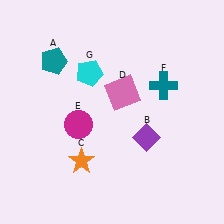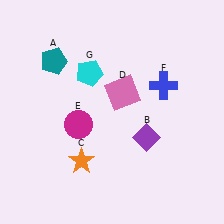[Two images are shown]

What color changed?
The cross (F) changed from teal in Image 1 to blue in Image 2.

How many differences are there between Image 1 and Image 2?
There is 1 difference between the two images.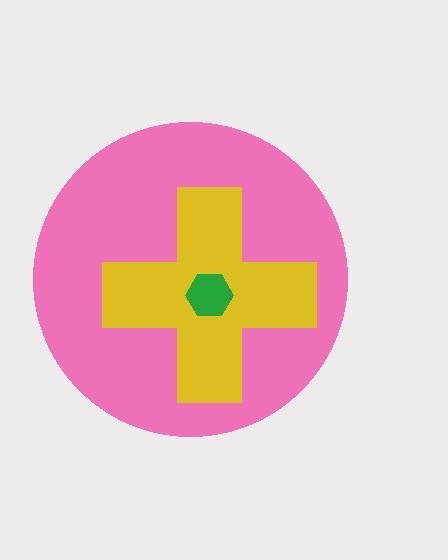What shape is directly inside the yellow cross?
The green hexagon.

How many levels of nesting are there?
3.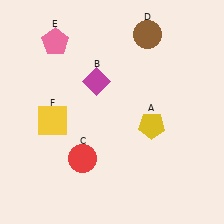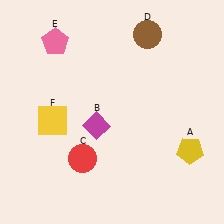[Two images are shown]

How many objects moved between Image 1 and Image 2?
2 objects moved between the two images.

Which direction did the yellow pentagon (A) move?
The yellow pentagon (A) moved right.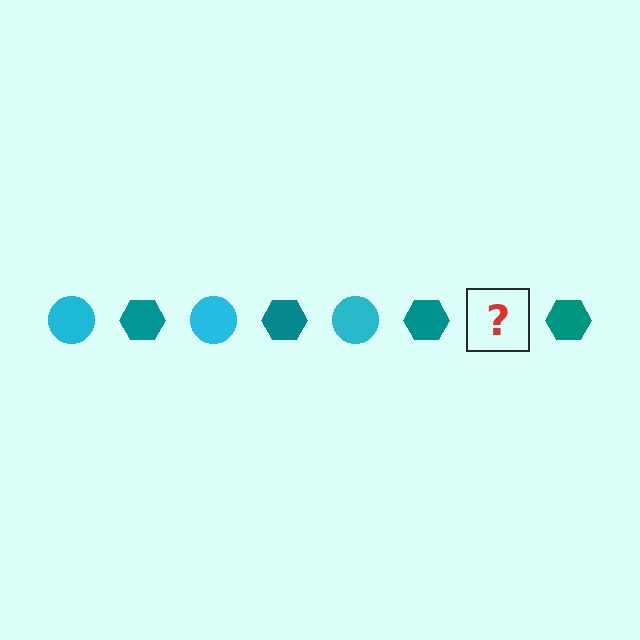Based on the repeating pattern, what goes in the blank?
The blank should be a cyan circle.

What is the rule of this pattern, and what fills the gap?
The rule is that the pattern alternates between cyan circle and teal hexagon. The gap should be filled with a cyan circle.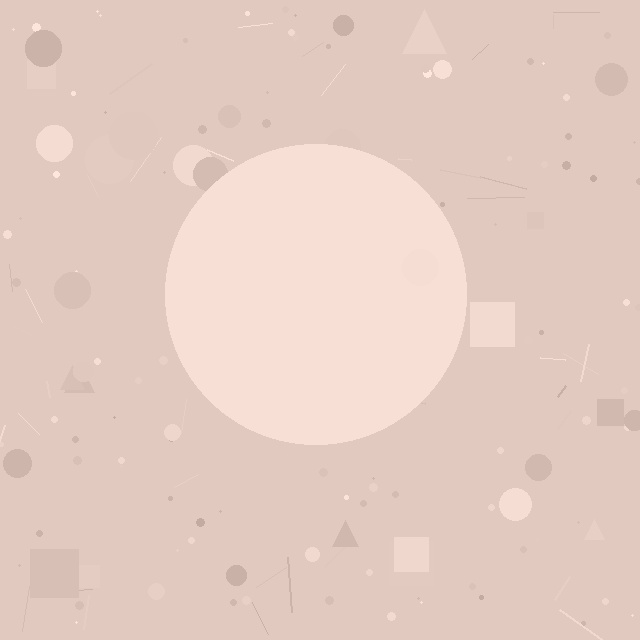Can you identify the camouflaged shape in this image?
The camouflaged shape is a circle.